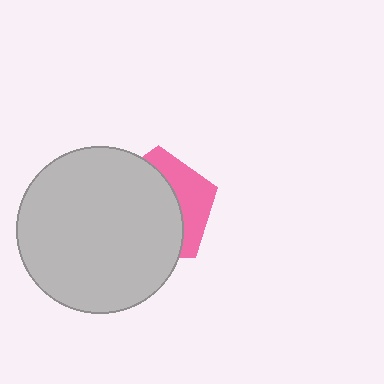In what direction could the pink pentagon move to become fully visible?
The pink pentagon could move right. That would shift it out from behind the light gray circle entirely.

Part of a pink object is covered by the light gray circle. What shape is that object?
It is a pentagon.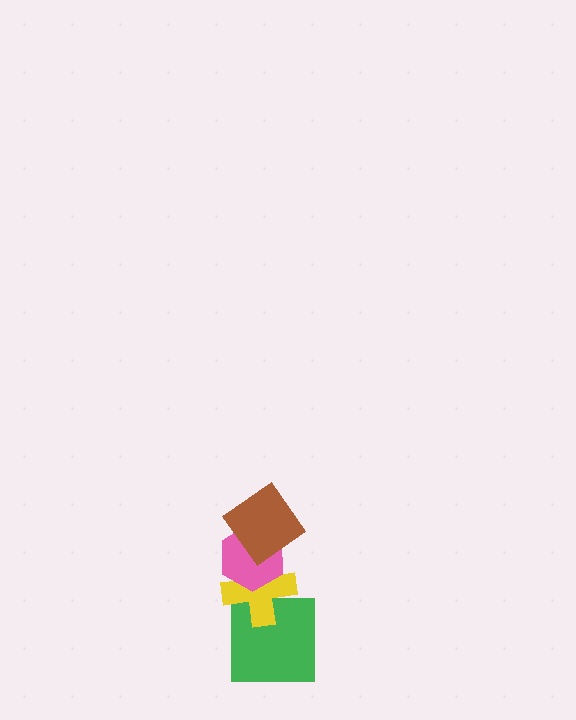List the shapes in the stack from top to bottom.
From top to bottom: the brown diamond, the pink hexagon, the yellow cross, the green square.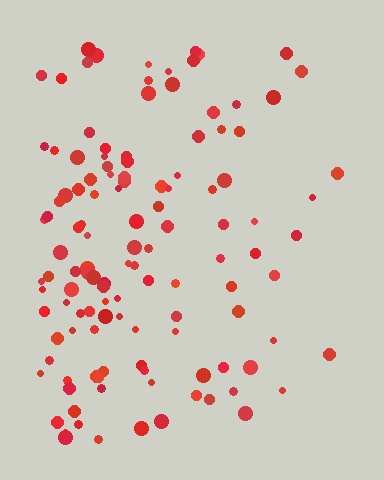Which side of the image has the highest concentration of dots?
The left.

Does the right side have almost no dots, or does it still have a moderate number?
Still a moderate number, just noticeably fewer than the left.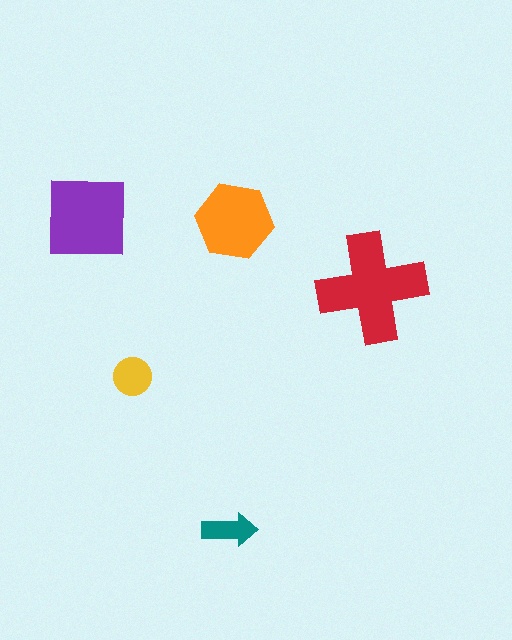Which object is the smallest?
The teal arrow.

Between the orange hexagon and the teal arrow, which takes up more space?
The orange hexagon.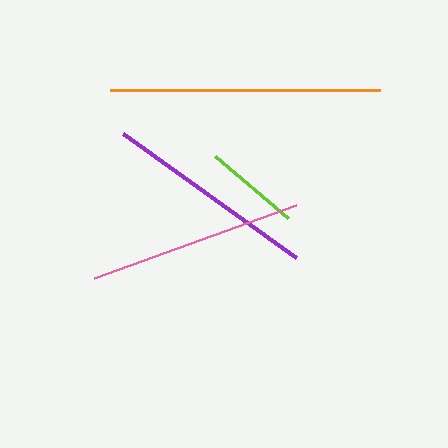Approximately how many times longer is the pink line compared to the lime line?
The pink line is approximately 2.2 times the length of the lime line.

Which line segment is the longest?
The orange line is the longest at approximately 270 pixels.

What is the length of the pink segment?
The pink segment is approximately 215 pixels long.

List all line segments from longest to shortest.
From longest to shortest: orange, pink, purple, lime.